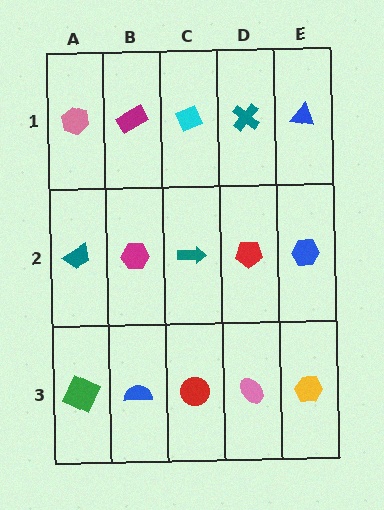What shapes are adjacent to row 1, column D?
A red pentagon (row 2, column D), a cyan diamond (row 1, column C), a blue triangle (row 1, column E).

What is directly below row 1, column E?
A blue hexagon.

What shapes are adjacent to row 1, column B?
A magenta hexagon (row 2, column B), a pink hexagon (row 1, column A), a cyan diamond (row 1, column C).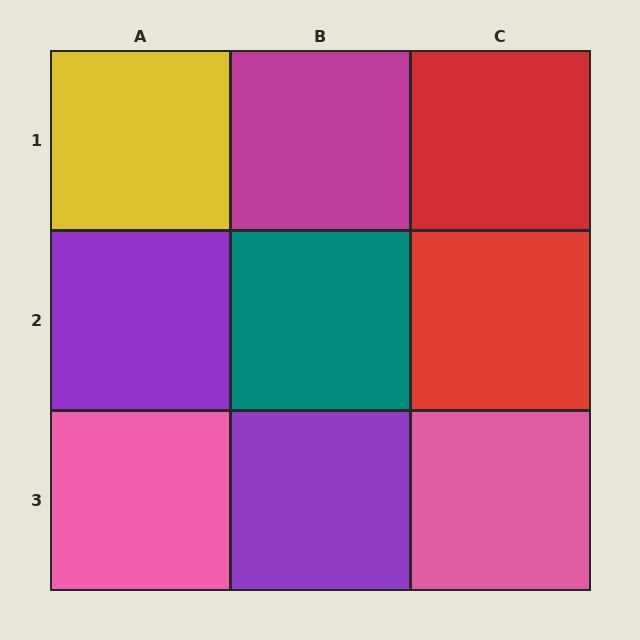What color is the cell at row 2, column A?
Purple.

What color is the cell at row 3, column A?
Pink.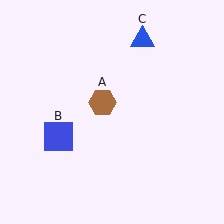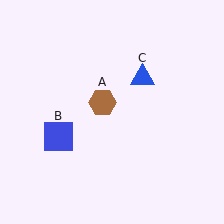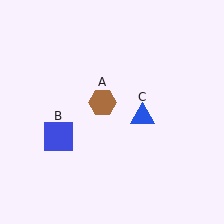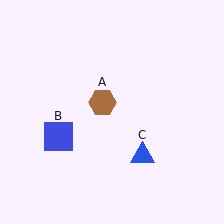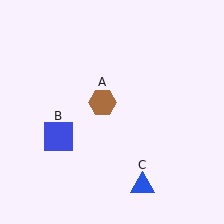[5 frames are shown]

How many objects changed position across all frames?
1 object changed position: blue triangle (object C).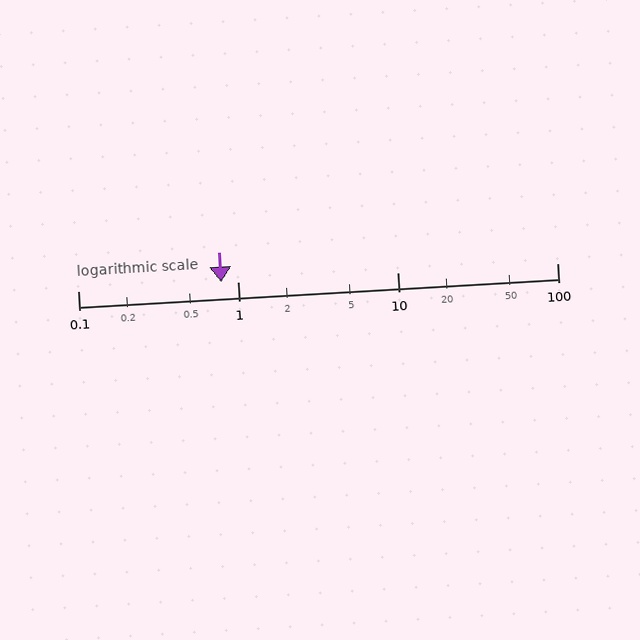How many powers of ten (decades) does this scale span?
The scale spans 3 decades, from 0.1 to 100.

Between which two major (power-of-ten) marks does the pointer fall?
The pointer is between 0.1 and 1.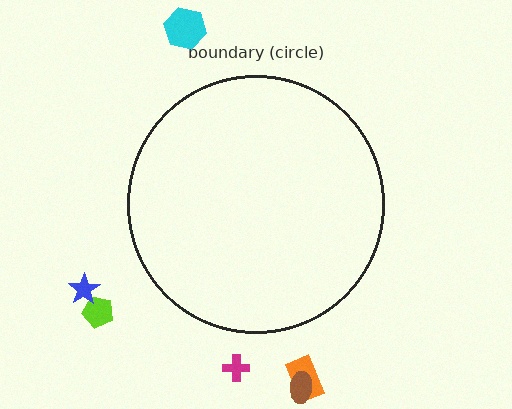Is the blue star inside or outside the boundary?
Outside.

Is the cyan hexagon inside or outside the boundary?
Outside.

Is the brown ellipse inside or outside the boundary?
Outside.